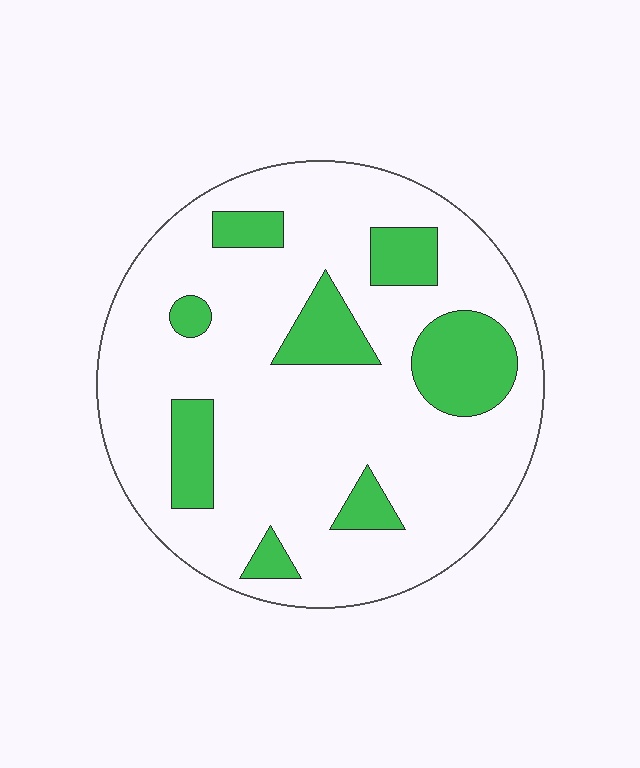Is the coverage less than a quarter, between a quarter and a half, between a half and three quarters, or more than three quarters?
Less than a quarter.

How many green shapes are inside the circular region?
8.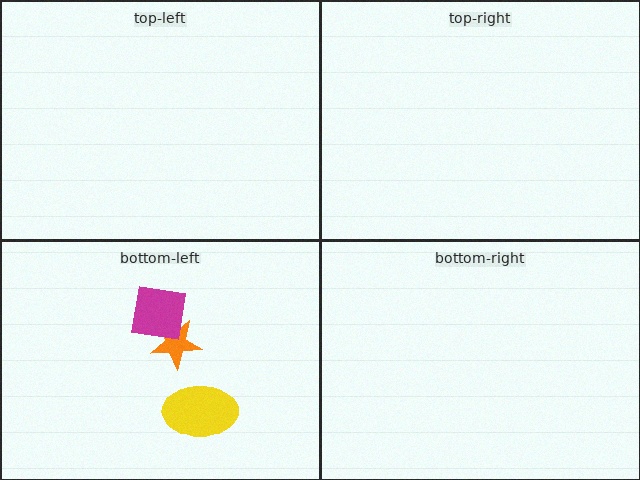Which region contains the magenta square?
The bottom-left region.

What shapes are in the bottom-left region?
The orange star, the magenta square, the yellow ellipse.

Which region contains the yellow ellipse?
The bottom-left region.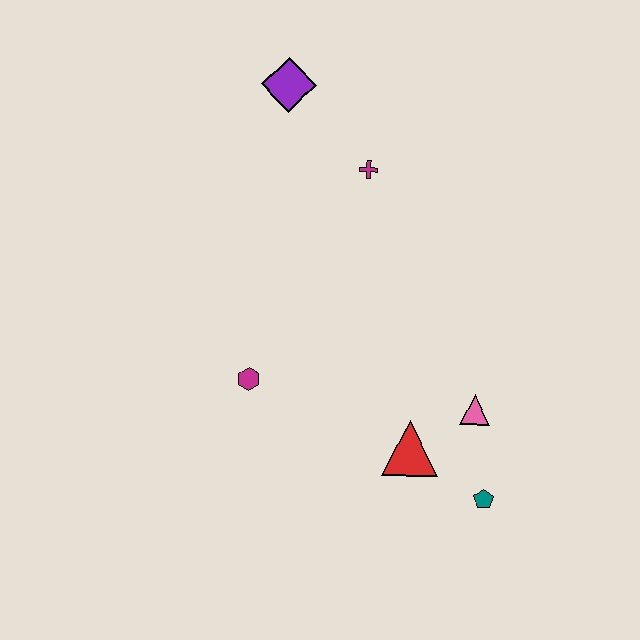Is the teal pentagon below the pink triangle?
Yes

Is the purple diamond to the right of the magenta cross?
No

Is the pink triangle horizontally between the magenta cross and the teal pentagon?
Yes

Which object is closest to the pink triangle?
The red triangle is closest to the pink triangle.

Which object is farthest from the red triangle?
The purple diamond is farthest from the red triangle.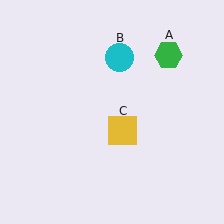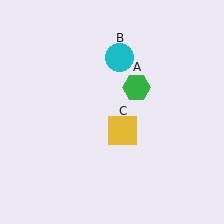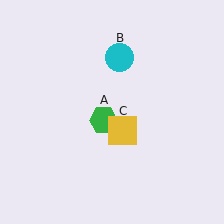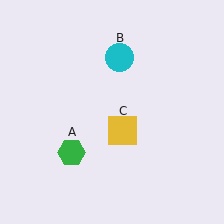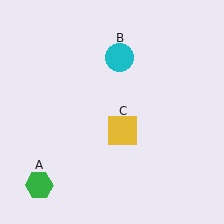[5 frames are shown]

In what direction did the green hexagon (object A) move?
The green hexagon (object A) moved down and to the left.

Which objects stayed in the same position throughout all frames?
Cyan circle (object B) and yellow square (object C) remained stationary.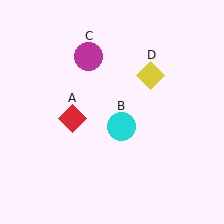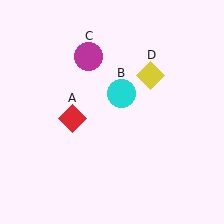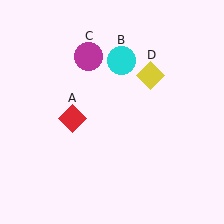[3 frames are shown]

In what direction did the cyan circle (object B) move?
The cyan circle (object B) moved up.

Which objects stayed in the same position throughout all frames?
Red diamond (object A) and magenta circle (object C) and yellow diamond (object D) remained stationary.